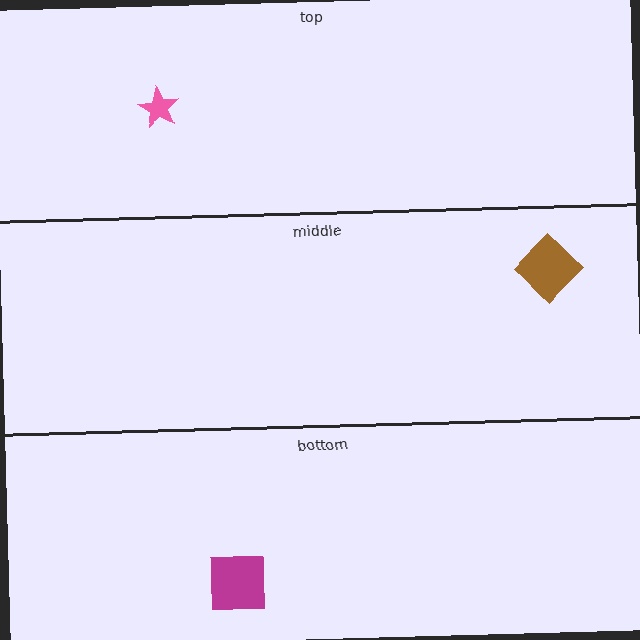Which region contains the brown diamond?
The middle region.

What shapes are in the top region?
The pink star.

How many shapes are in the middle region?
1.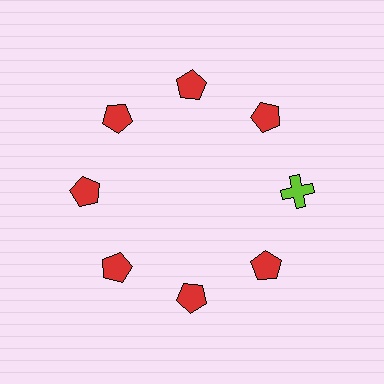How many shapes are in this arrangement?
There are 8 shapes arranged in a ring pattern.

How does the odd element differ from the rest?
It differs in both color (lime instead of red) and shape (cross instead of pentagon).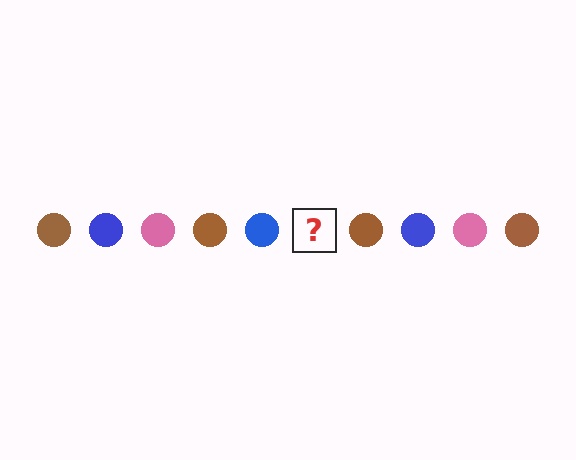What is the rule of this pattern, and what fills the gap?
The rule is that the pattern cycles through brown, blue, pink circles. The gap should be filled with a pink circle.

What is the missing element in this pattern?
The missing element is a pink circle.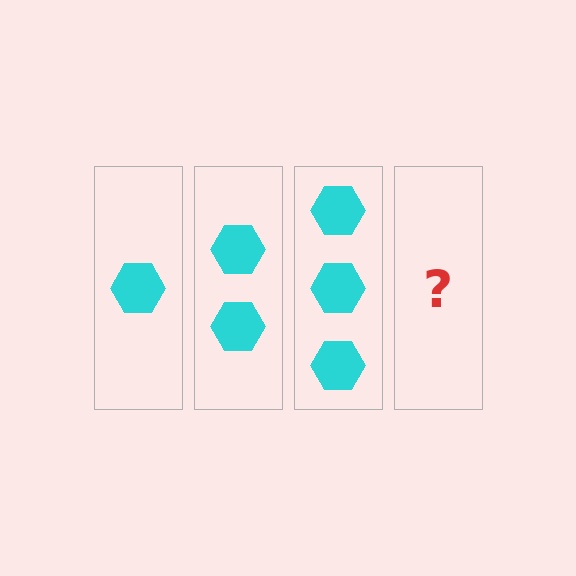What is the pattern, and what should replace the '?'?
The pattern is that each step adds one more hexagon. The '?' should be 4 hexagons.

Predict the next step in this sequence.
The next step is 4 hexagons.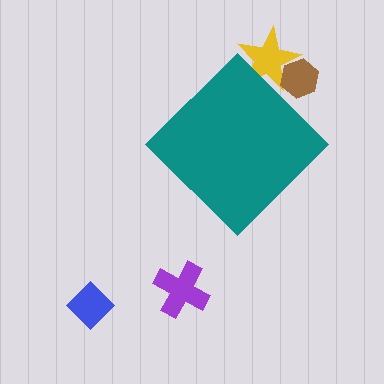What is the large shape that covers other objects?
A teal diamond.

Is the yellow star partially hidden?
Yes, the yellow star is partially hidden behind the teal diamond.